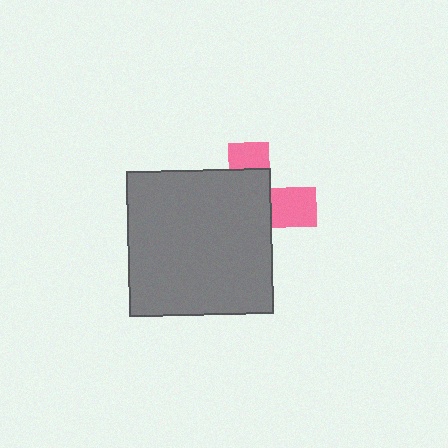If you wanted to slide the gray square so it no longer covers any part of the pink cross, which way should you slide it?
Slide it left — that is the most direct way to separate the two shapes.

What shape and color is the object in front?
The object in front is a gray square.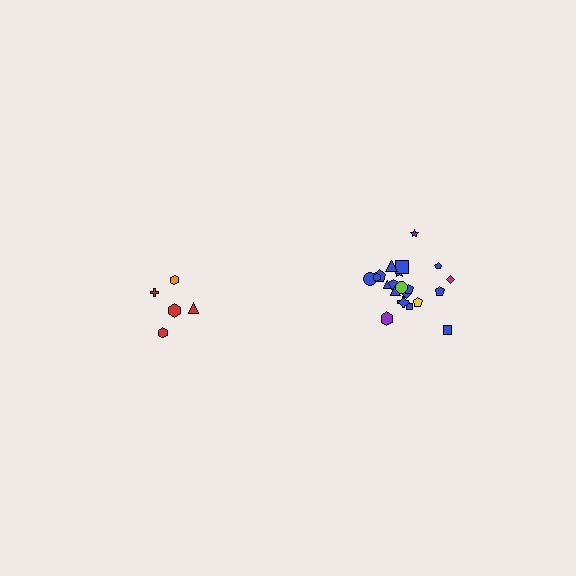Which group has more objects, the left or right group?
The right group.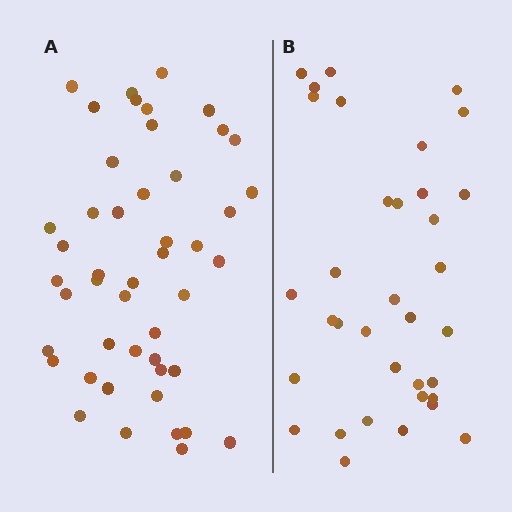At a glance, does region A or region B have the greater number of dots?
Region A (the left region) has more dots.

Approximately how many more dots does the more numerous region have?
Region A has roughly 12 or so more dots than region B.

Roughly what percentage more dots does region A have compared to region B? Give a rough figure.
About 35% more.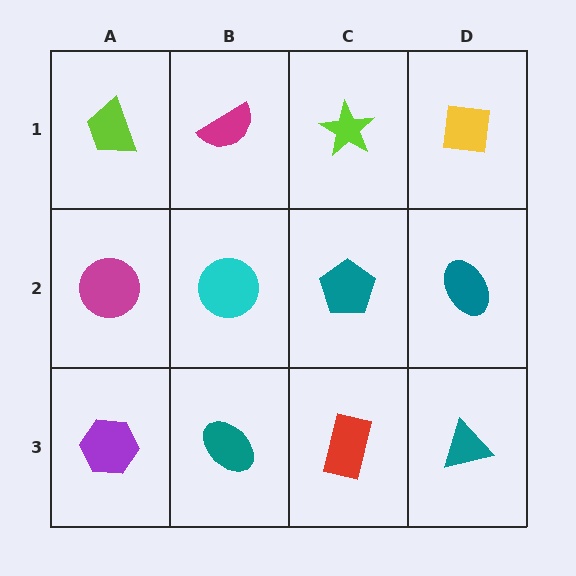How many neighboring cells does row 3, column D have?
2.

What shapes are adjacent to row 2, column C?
A lime star (row 1, column C), a red rectangle (row 3, column C), a cyan circle (row 2, column B), a teal ellipse (row 2, column D).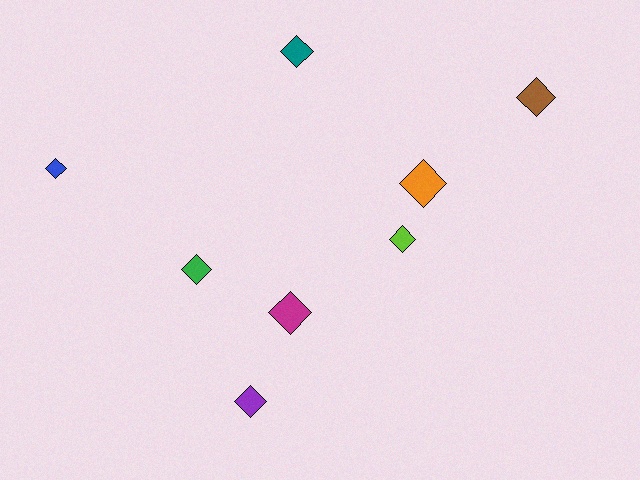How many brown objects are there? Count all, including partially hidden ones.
There is 1 brown object.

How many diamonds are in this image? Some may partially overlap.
There are 8 diamonds.